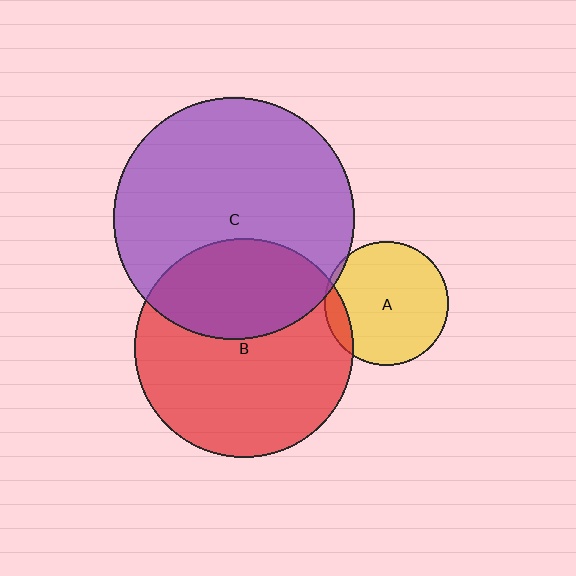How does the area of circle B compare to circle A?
Approximately 3.1 times.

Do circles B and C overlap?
Yes.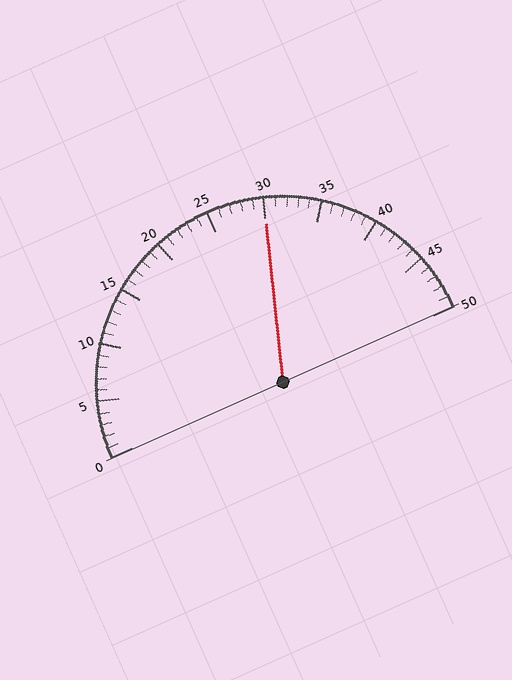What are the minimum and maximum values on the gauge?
The gauge ranges from 0 to 50.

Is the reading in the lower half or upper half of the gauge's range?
The reading is in the upper half of the range (0 to 50).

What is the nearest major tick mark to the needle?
The nearest major tick mark is 30.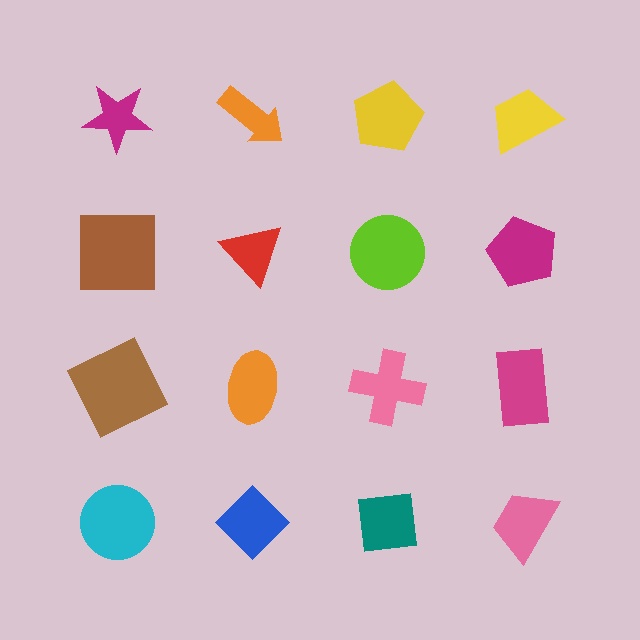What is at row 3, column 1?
A brown square.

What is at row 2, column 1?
A brown square.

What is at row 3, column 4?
A magenta rectangle.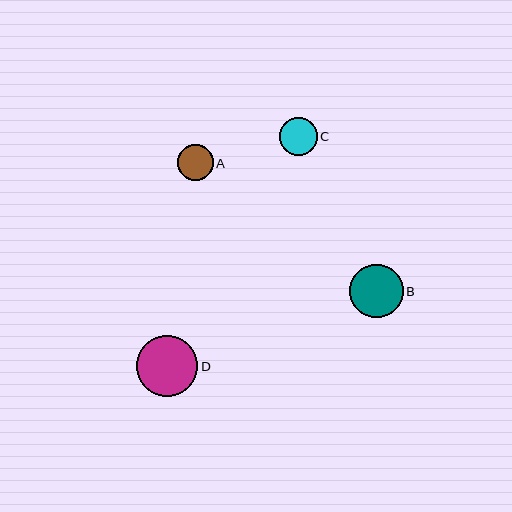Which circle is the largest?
Circle D is the largest with a size of approximately 61 pixels.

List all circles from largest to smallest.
From largest to smallest: D, B, C, A.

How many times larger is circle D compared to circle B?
Circle D is approximately 1.2 times the size of circle B.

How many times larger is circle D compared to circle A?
Circle D is approximately 1.7 times the size of circle A.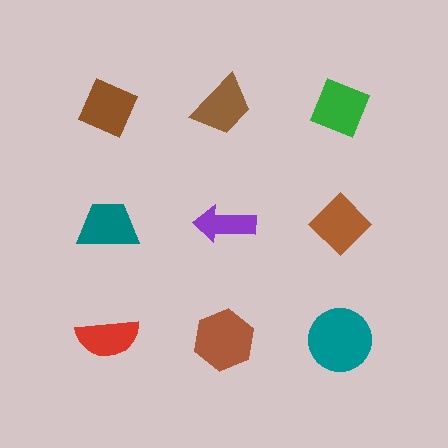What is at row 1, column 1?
A brown diamond.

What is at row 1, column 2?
A brown trapezoid.